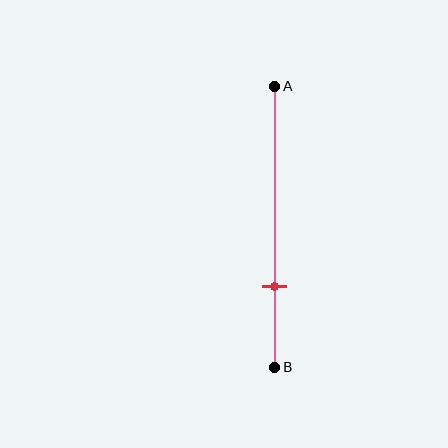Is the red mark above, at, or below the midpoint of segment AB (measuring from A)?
The red mark is below the midpoint of segment AB.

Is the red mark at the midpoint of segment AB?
No, the mark is at about 70% from A, not at the 50% midpoint.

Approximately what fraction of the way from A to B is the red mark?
The red mark is approximately 70% of the way from A to B.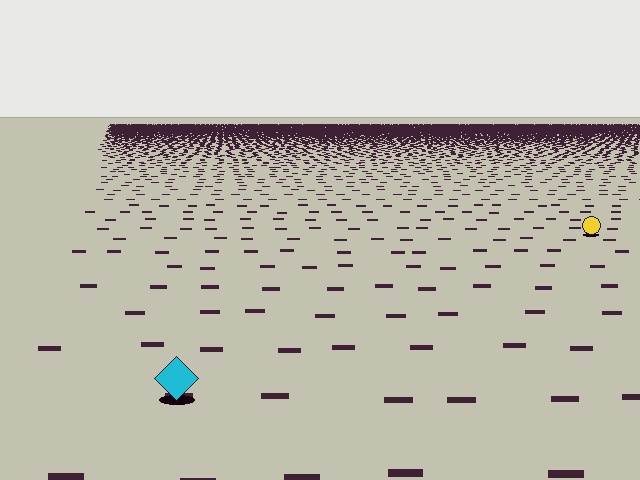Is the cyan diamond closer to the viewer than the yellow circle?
Yes. The cyan diamond is closer — you can tell from the texture gradient: the ground texture is coarser near it.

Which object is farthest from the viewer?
The yellow circle is farthest from the viewer. It appears smaller and the ground texture around it is denser.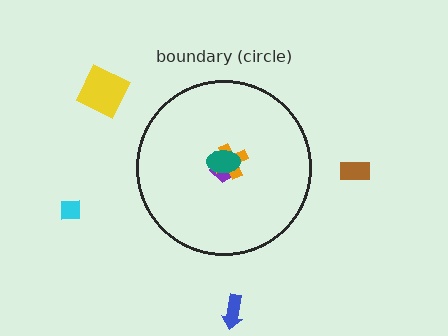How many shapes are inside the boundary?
3 inside, 4 outside.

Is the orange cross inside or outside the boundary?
Inside.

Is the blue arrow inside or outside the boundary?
Outside.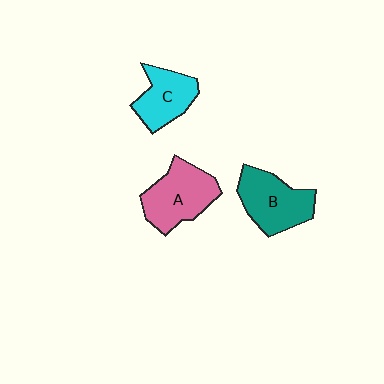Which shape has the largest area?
Shape A (pink).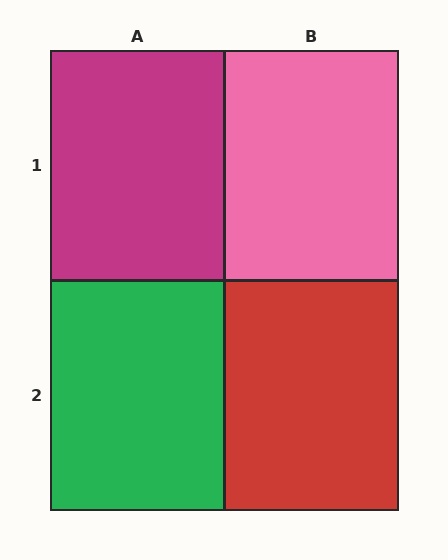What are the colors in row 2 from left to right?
Green, red.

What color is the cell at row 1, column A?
Magenta.